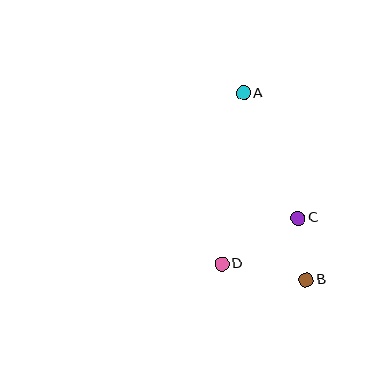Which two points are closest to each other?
Points B and C are closest to each other.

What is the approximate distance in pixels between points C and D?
The distance between C and D is approximately 89 pixels.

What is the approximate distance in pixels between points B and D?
The distance between B and D is approximately 86 pixels.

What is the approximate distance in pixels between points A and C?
The distance between A and C is approximately 136 pixels.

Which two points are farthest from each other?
Points A and B are farthest from each other.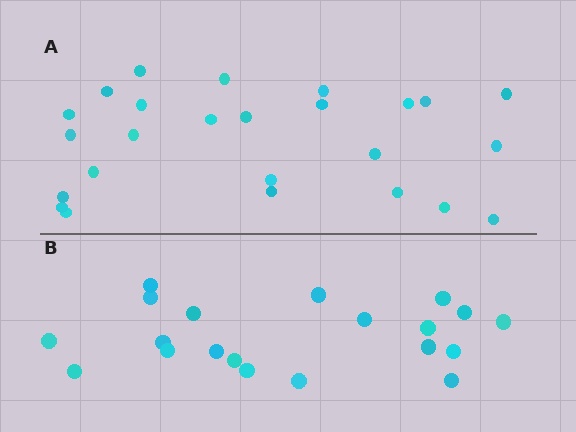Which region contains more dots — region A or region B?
Region A (the top region) has more dots.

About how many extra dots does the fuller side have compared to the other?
Region A has about 5 more dots than region B.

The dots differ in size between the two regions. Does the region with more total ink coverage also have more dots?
No. Region B has more total ink coverage because its dots are larger, but region A actually contains more individual dots. Total area can be misleading — the number of items is what matters here.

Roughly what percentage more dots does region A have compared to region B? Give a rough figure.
About 25% more.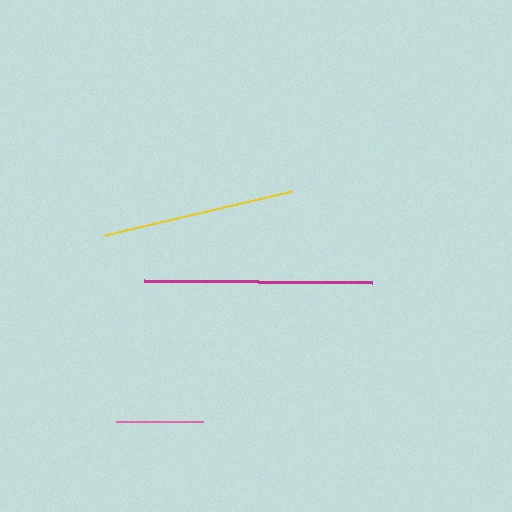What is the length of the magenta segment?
The magenta segment is approximately 228 pixels long.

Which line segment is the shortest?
The pink line is the shortest at approximately 88 pixels.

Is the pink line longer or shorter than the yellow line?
The yellow line is longer than the pink line.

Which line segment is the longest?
The magenta line is the longest at approximately 228 pixels.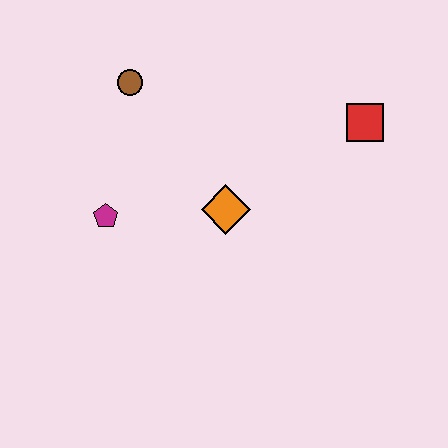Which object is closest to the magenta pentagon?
The orange diamond is closest to the magenta pentagon.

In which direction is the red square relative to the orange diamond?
The red square is to the right of the orange diamond.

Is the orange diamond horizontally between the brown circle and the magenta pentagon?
No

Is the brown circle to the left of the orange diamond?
Yes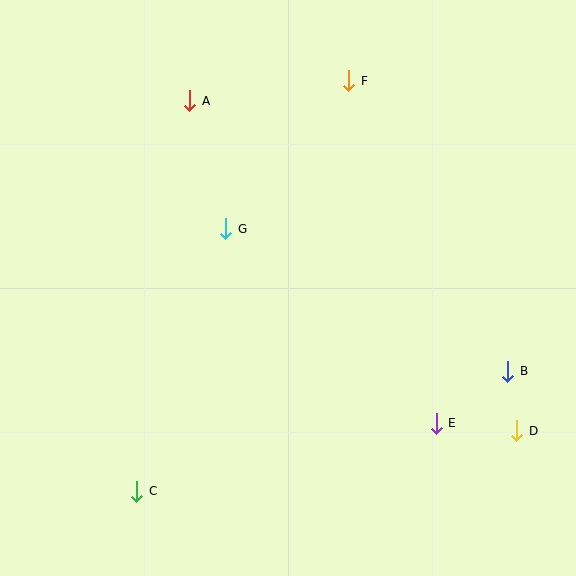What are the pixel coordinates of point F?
Point F is at (348, 81).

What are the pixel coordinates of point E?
Point E is at (436, 423).